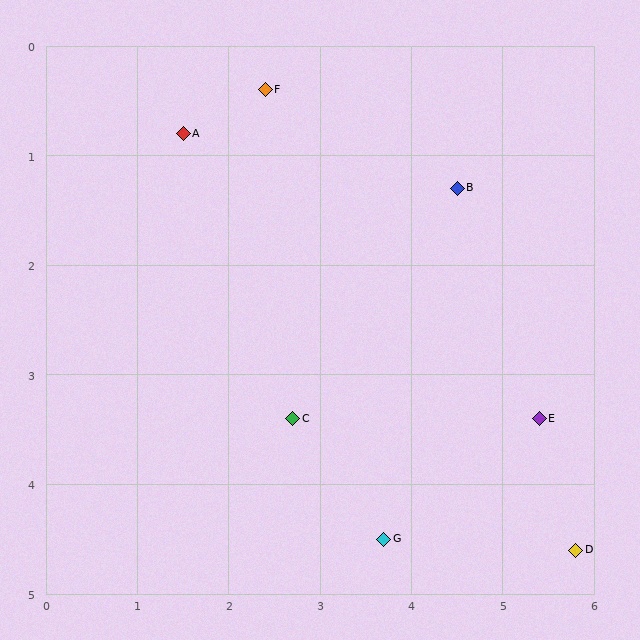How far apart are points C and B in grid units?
Points C and B are about 2.8 grid units apart.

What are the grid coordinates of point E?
Point E is at approximately (5.4, 3.4).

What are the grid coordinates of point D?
Point D is at approximately (5.8, 4.6).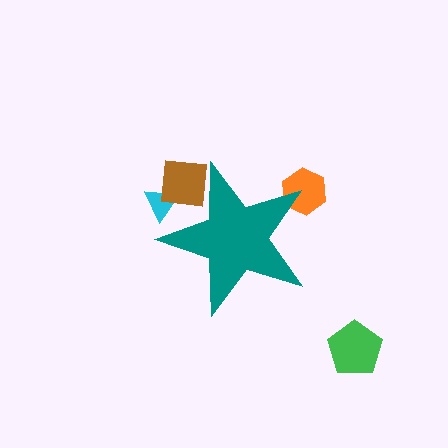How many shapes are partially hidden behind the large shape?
3 shapes are partially hidden.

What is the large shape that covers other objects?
A teal star.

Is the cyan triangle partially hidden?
Yes, the cyan triangle is partially hidden behind the teal star.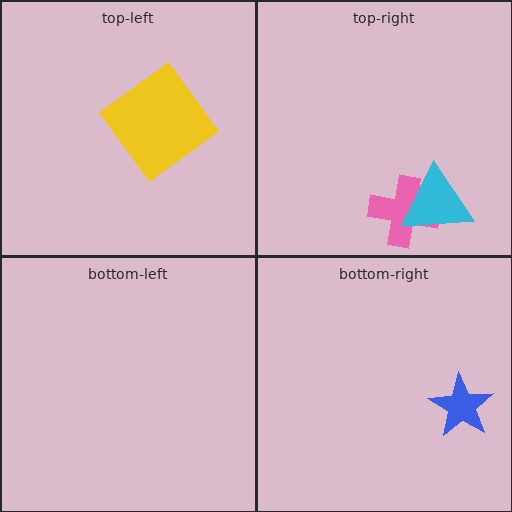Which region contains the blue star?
The bottom-right region.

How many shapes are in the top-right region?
2.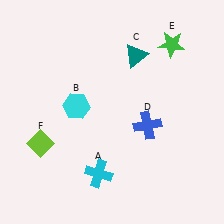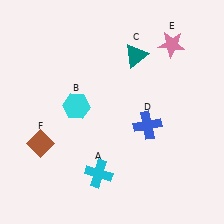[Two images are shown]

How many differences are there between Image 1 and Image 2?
There are 2 differences between the two images.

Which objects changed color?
E changed from green to pink. F changed from lime to brown.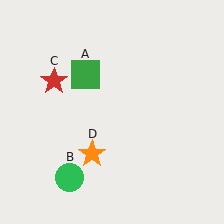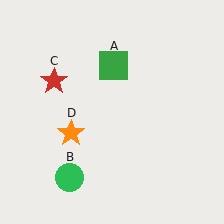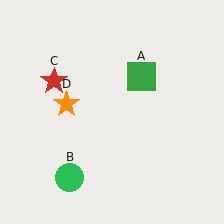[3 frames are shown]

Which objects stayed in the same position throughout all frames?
Green circle (object B) and red star (object C) remained stationary.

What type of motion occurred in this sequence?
The green square (object A), orange star (object D) rotated clockwise around the center of the scene.